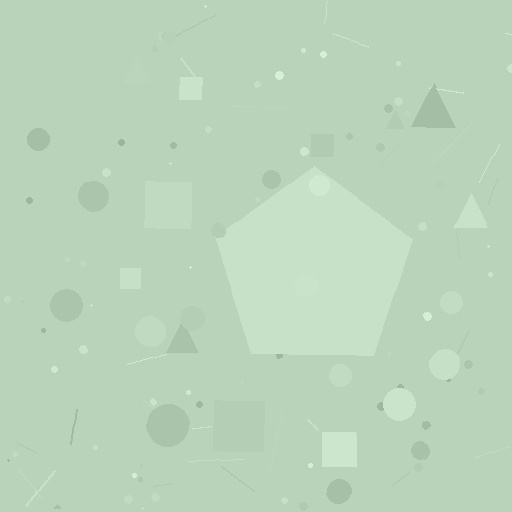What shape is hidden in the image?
A pentagon is hidden in the image.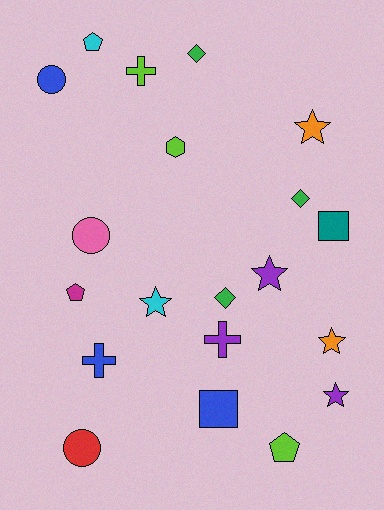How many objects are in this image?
There are 20 objects.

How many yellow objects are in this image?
There are no yellow objects.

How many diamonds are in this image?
There are 3 diamonds.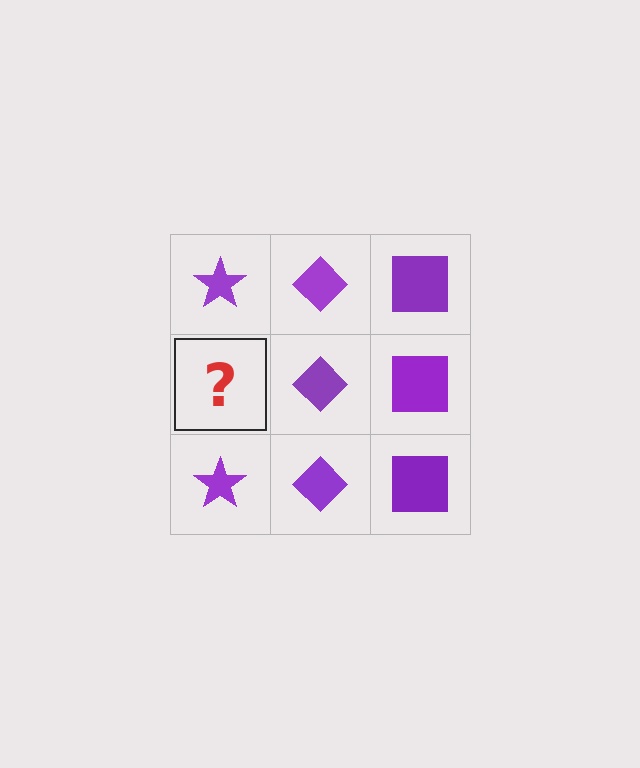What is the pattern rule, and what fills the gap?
The rule is that each column has a consistent shape. The gap should be filled with a purple star.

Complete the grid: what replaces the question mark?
The question mark should be replaced with a purple star.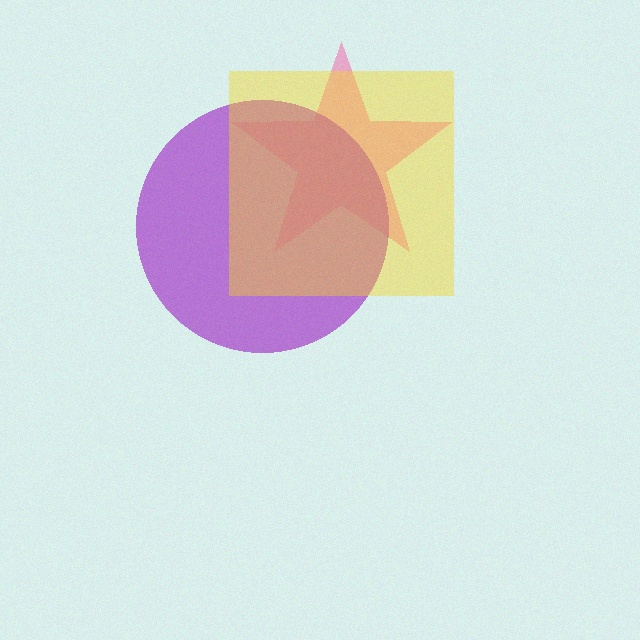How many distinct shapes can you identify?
There are 3 distinct shapes: a pink star, a purple circle, a yellow square.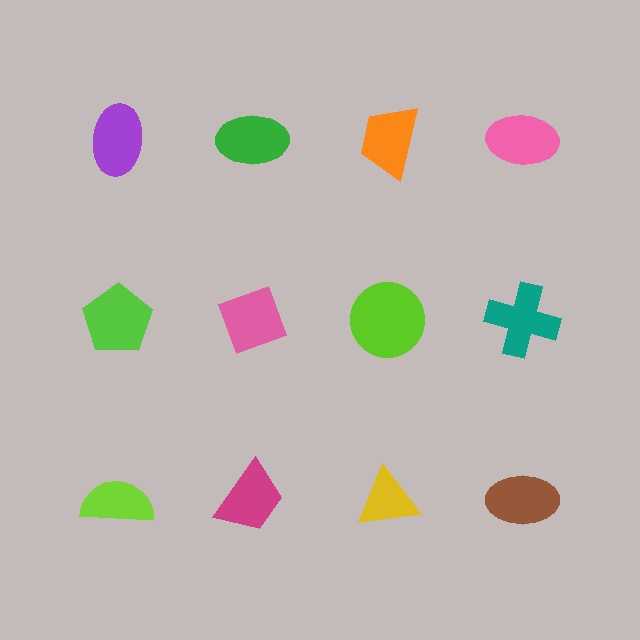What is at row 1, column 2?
A green ellipse.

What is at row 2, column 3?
A lime circle.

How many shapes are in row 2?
4 shapes.